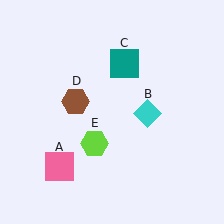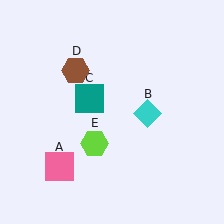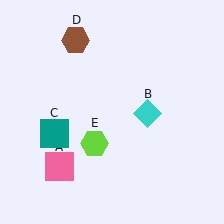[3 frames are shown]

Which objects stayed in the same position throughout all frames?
Pink square (object A) and cyan diamond (object B) and lime hexagon (object E) remained stationary.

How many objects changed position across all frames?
2 objects changed position: teal square (object C), brown hexagon (object D).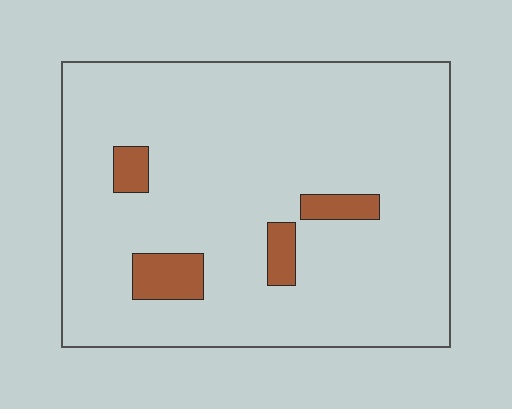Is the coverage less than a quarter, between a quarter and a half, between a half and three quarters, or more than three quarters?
Less than a quarter.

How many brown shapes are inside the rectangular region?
4.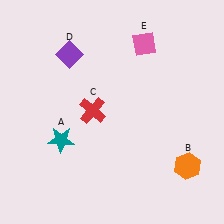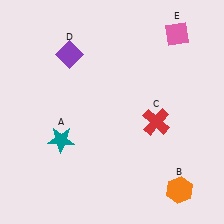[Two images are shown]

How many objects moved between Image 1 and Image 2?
3 objects moved between the two images.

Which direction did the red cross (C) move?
The red cross (C) moved right.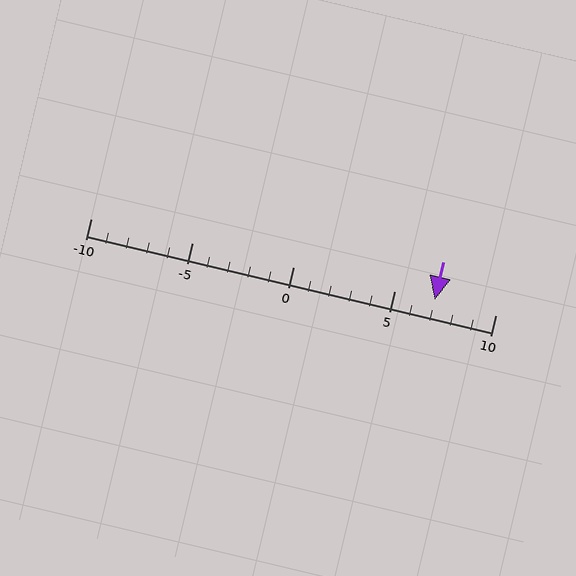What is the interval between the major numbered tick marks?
The major tick marks are spaced 5 units apart.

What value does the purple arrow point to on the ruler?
The purple arrow points to approximately 7.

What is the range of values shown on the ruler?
The ruler shows values from -10 to 10.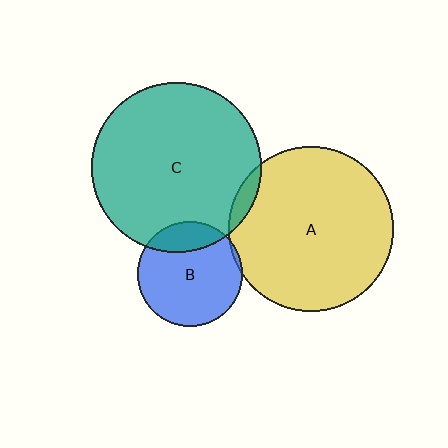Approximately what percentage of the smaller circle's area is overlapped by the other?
Approximately 5%.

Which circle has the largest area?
Circle C (teal).